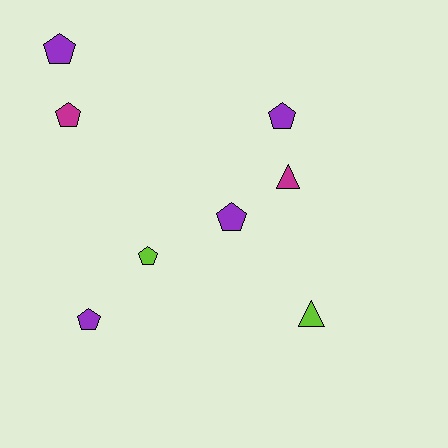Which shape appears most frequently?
Pentagon, with 6 objects.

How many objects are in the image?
There are 8 objects.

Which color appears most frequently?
Purple, with 4 objects.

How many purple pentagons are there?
There are 4 purple pentagons.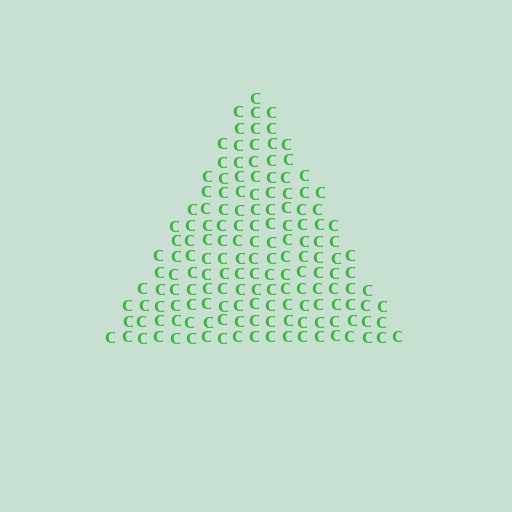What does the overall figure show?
The overall figure shows a triangle.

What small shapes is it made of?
It is made of small letter C's.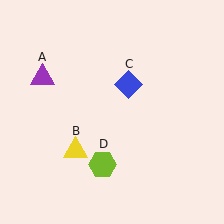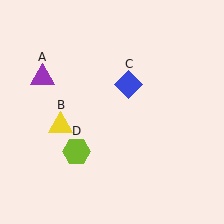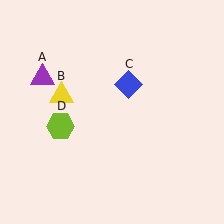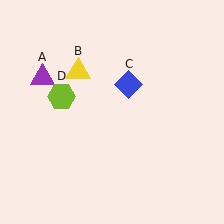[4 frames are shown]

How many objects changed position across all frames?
2 objects changed position: yellow triangle (object B), lime hexagon (object D).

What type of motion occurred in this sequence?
The yellow triangle (object B), lime hexagon (object D) rotated clockwise around the center of the scene.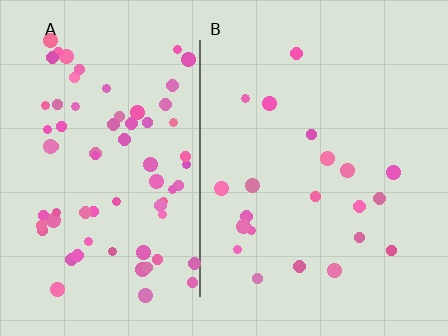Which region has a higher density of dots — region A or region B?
A (the left).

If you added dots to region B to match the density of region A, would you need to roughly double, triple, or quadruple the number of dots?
Approximately quadruple.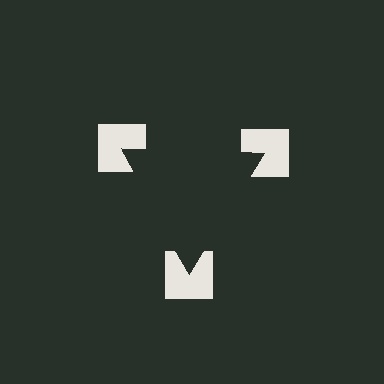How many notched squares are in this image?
There are 3 — one at each vertex of the illusory triangle.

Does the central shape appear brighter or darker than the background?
It typically appears slightly darker than the background, even though no actual brightness change is drawn.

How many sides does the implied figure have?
3 sides.